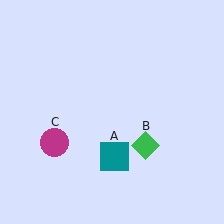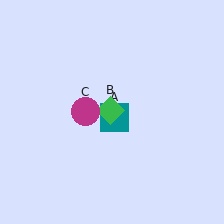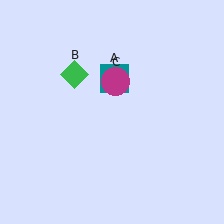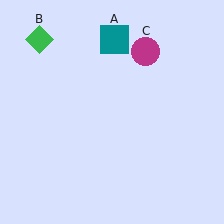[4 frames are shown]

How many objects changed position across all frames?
3 objects changed position: teal square (object A), green diamond (object B), magenta circle (object C).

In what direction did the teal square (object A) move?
The teal square (object A) moved up.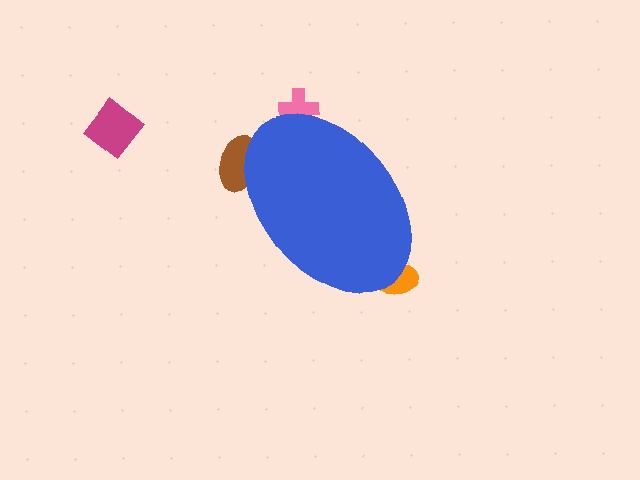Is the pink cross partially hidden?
Yes, the pink cross is partially hidden behind the blue ellipse.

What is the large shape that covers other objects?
A blue ellipse.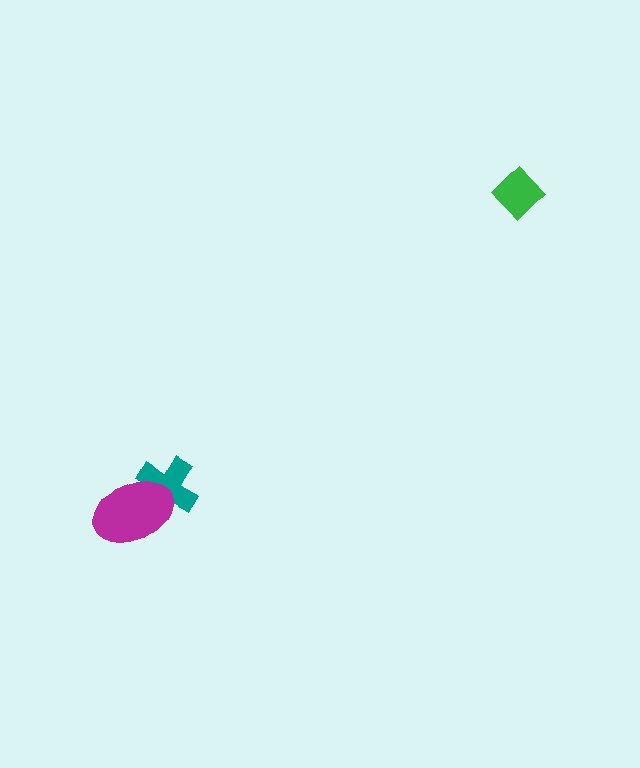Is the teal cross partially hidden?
Yes, it is partially covered by another shape.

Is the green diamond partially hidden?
No, no other shape covers it.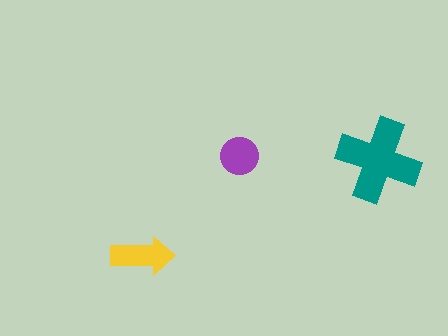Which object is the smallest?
The purple circle.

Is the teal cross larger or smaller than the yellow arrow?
Larger.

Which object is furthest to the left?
The yellow arrow is leftmost.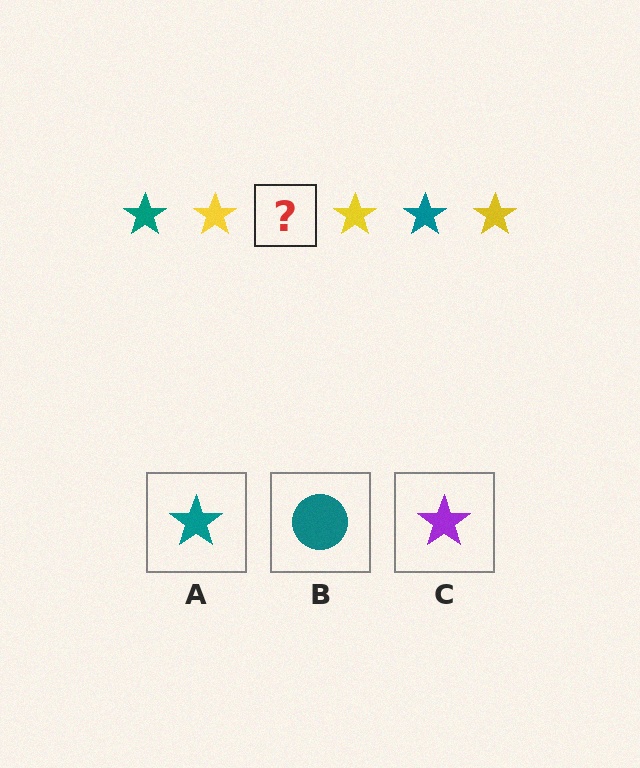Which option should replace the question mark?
Option A.